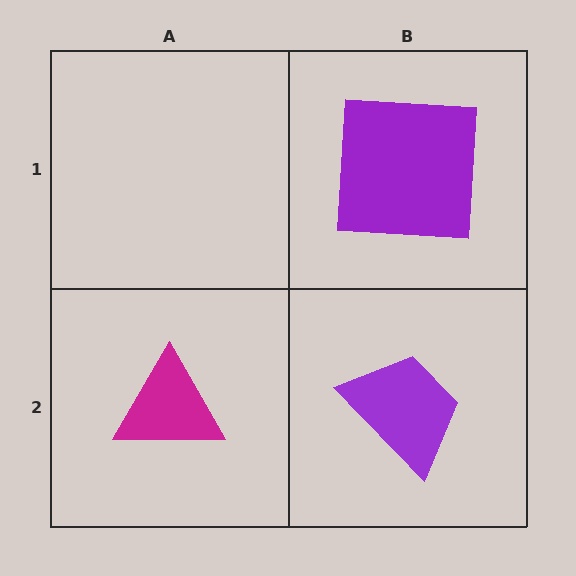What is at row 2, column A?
A magenta triangle.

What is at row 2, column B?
A purple trapezoid.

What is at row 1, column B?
A purple square.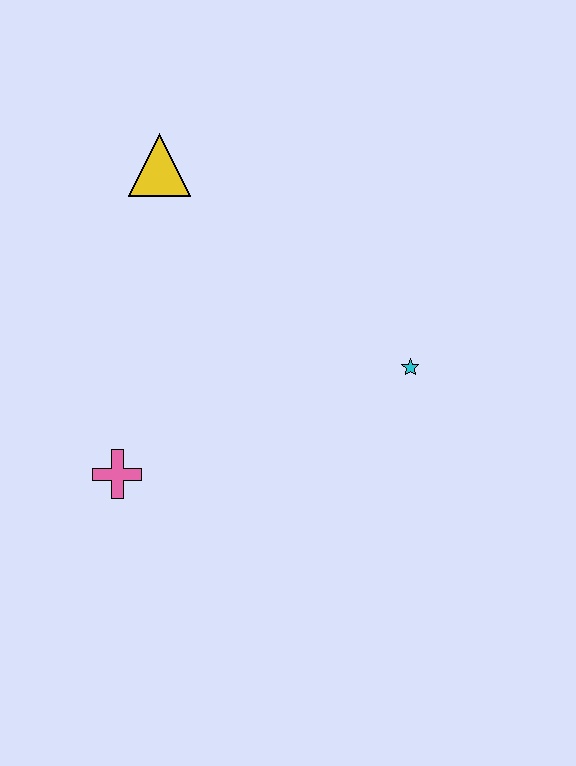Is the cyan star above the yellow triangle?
No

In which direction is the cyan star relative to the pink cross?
The cyan star is to the right of the pink cross.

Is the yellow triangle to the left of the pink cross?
No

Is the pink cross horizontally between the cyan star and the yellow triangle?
No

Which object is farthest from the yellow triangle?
The cyan star is farthest from the yellow triangle.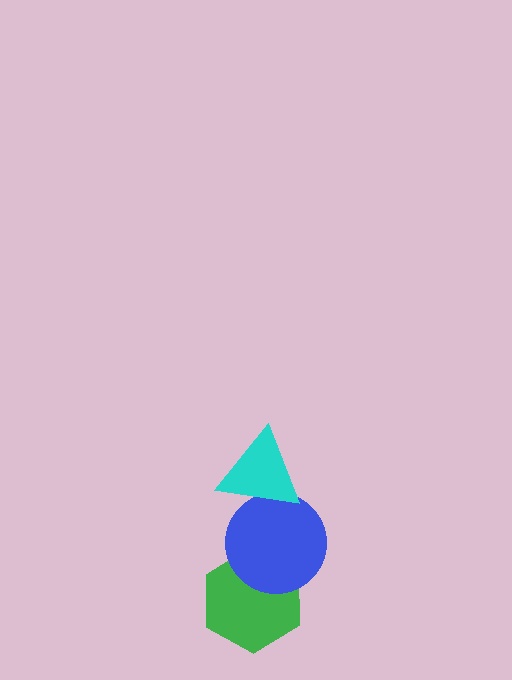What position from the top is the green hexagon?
The green hexagon is 3rd from the top.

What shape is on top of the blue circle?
The cyan triangle is on top of the blue circle.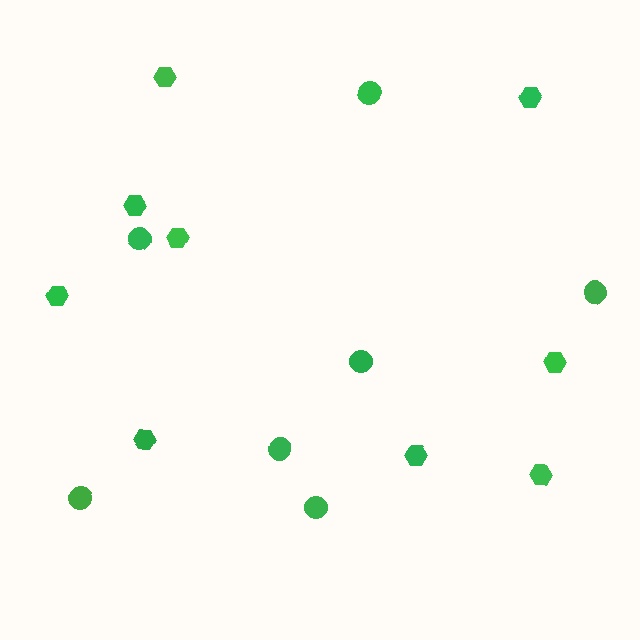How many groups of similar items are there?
There are 2 groups: one group of hexagons (9) and one group of circles (7).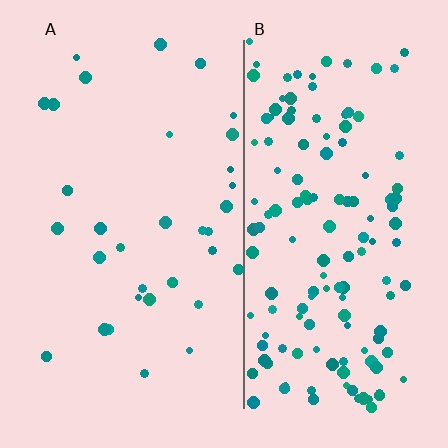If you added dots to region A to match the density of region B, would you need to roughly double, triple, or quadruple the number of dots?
Approximately quadruple.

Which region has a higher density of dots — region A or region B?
B (the right).